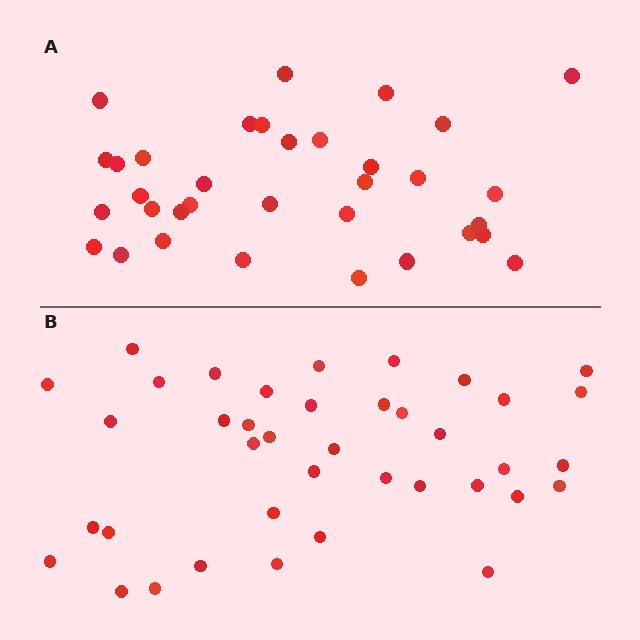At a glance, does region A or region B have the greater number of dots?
Region B (the bottom region) has more dots.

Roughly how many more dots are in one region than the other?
Region B has about 5 more dots than region A.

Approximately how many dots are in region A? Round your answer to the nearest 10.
About 30 dots. (The exact count is 34, which rounds to 30.)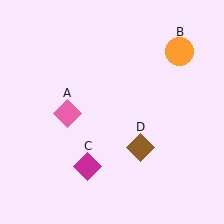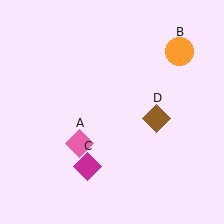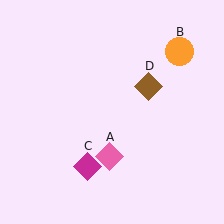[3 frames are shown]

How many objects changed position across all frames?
2 objects changed position: pink diamond (object A), brown diamond (object D).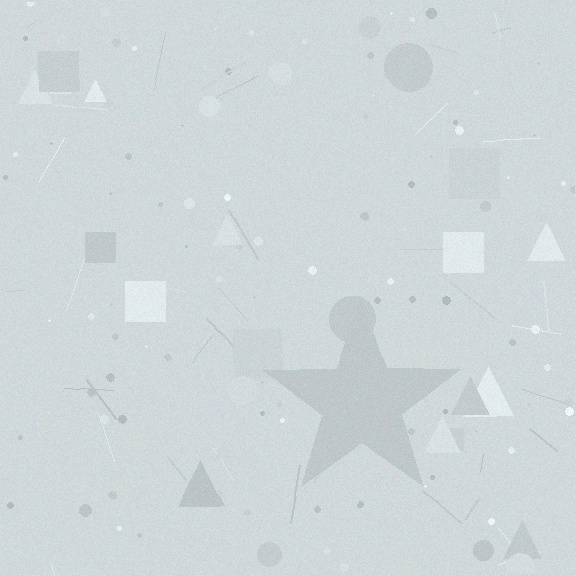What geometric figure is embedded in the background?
A star is embedded in the background.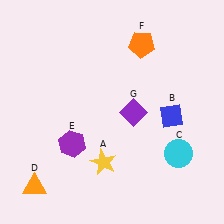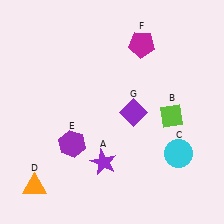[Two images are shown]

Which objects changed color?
A changed from yellow to purple. B changed from blue to lime. F changed from orange to magenta.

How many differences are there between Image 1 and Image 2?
There are 3 differences between the two images.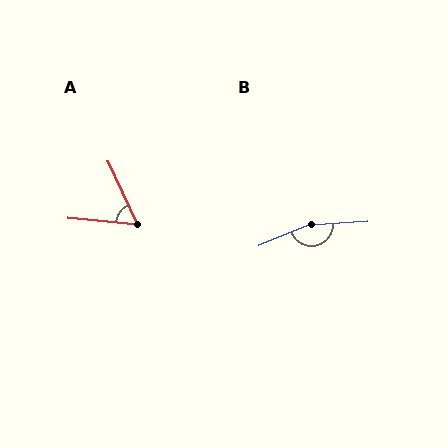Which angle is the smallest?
A, at approximately 60 degrees.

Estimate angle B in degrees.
Approximately 161 degrees.